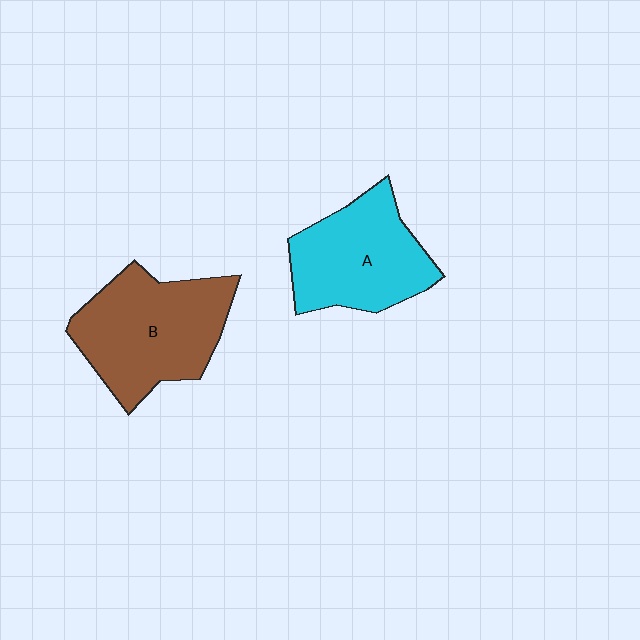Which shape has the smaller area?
Shape A (cyan).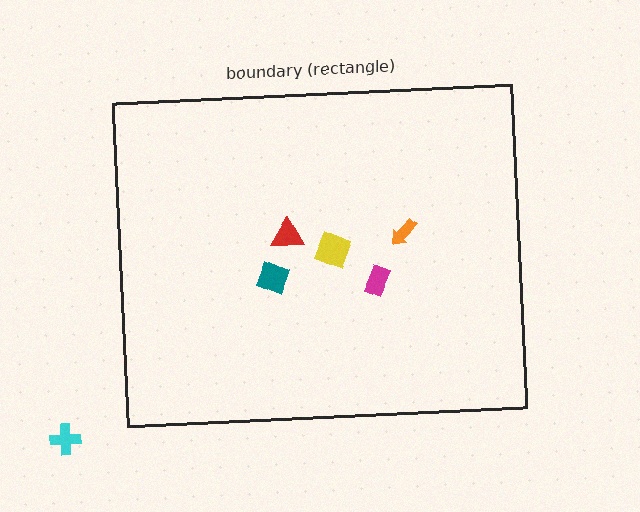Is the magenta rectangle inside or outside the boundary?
Inside.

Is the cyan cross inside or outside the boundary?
Outside.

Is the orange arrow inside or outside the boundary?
Inside.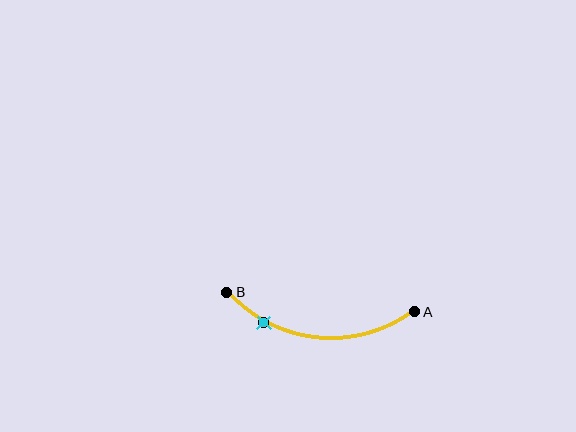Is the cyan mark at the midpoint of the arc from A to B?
No. The cyan mark lies on the arc but is closer to endpoint B. The arc midpoint would be at the point on the curve equidistant along the arc from both A and B.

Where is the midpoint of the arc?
The arc midpoint is the point on the curve farthest from the straight line joining A and B. It sits below that line.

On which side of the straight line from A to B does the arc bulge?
The arc bulges below the straight line connecting A and B.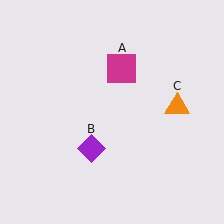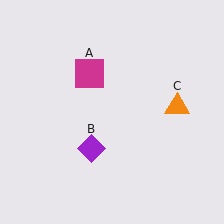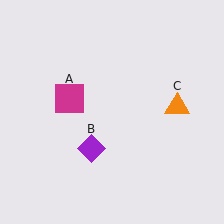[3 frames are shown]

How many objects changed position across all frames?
1 object changed position: magenta square (object A).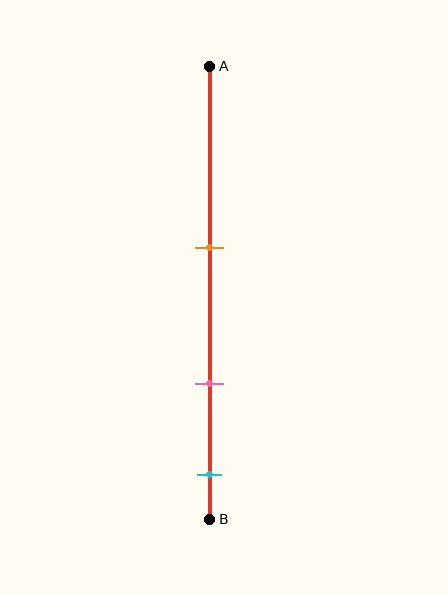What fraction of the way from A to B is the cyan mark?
The cyan mark is approximately 90% (0.9) of the way from A to B.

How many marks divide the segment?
There are 3 marks dividing the segment.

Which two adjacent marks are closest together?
The pink and cyan marks are the closest adjacent pair.